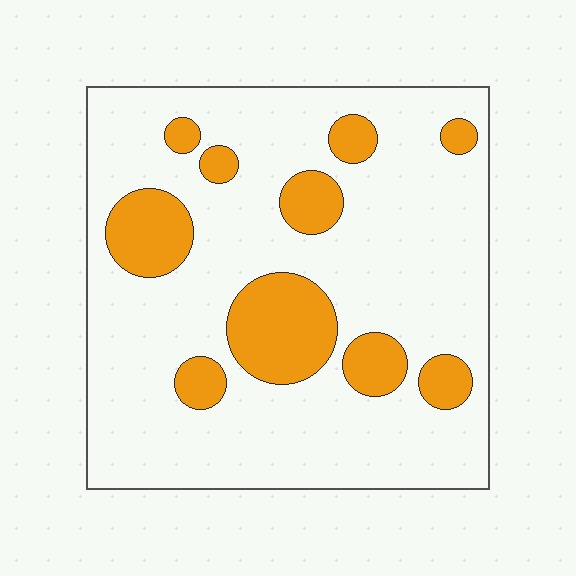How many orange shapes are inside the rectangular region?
10.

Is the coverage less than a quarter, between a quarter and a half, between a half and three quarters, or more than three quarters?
Less than a quarter.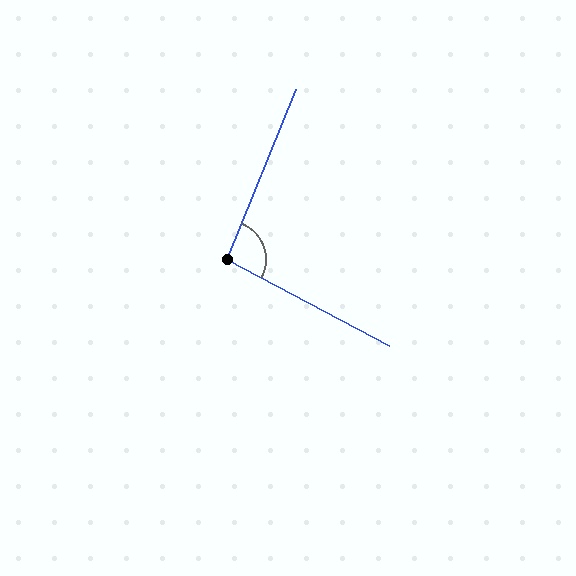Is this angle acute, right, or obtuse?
It is obtuse.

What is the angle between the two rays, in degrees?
Approximately 96 degrees.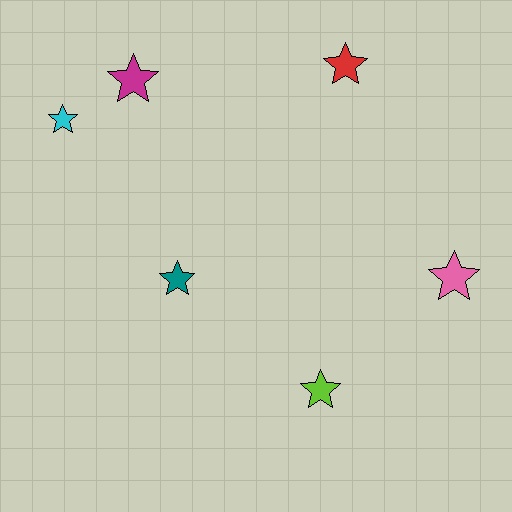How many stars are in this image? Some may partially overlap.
There are 6 stars.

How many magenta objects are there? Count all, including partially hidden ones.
There is 1 magenta object.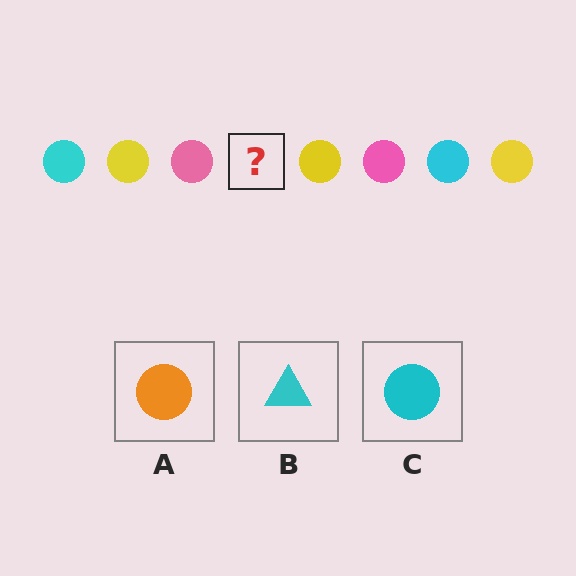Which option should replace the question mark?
Option C.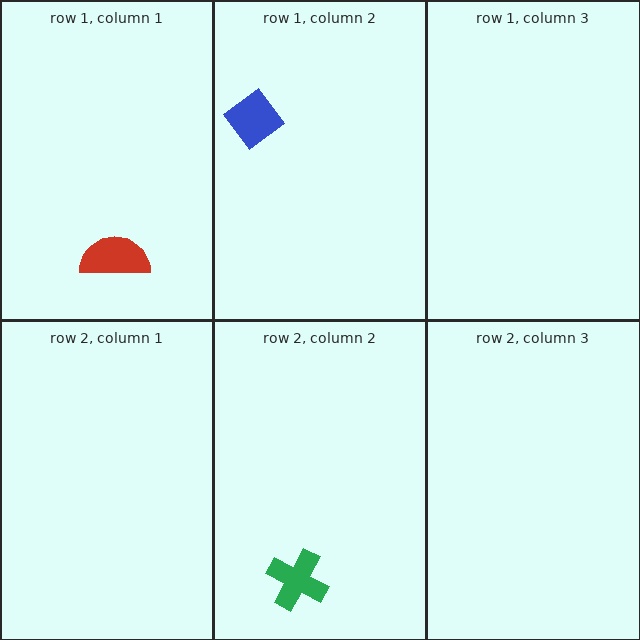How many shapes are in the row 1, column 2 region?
1.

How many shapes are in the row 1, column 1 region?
1.